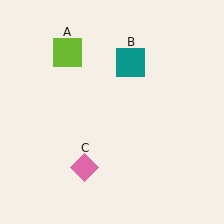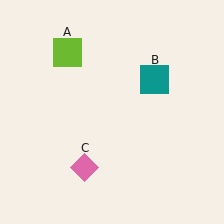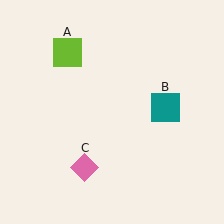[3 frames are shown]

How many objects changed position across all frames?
1 object changed position: teal square (object B).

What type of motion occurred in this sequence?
The teal square (object B) rotated clockwise around the center of the scene.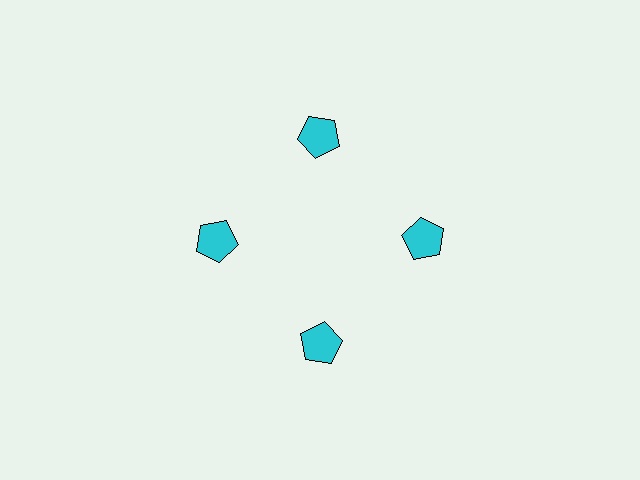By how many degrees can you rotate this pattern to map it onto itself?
The pattern maps onto itself every 90 degrees of rotation.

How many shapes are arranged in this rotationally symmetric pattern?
There are 4 shapes, arranged in 4 groups of 1.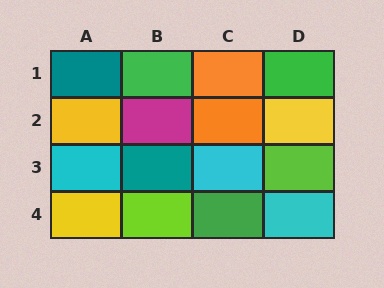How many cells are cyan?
3 cells are cyan.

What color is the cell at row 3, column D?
Lime.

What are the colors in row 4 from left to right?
Yellow, lime, green, cyan.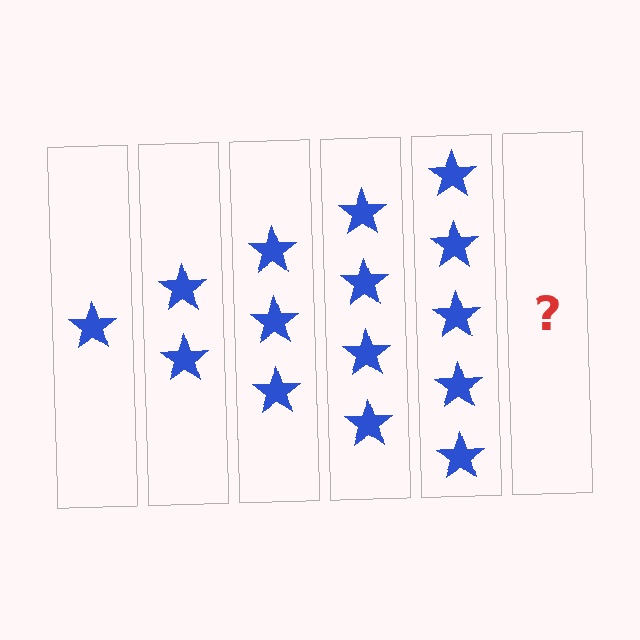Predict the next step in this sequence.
The next step is 6 stars.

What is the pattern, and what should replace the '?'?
The pattern is that each step adds one more star. The '?' should be 6 stars.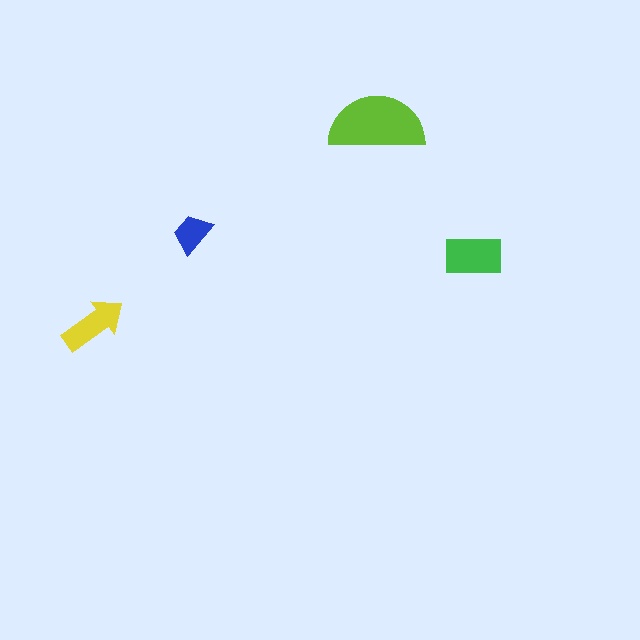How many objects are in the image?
There are 4 objects in the image.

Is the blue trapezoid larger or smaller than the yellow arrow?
Smaller.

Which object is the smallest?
The blue trapezoid.